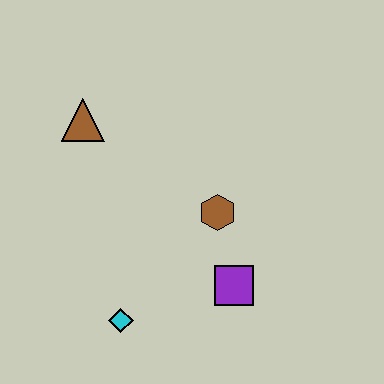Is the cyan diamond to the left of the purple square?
Yes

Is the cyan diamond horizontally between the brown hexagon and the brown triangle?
Yes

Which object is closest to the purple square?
The brown hexagon is closest to the purple square.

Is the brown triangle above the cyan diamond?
Yes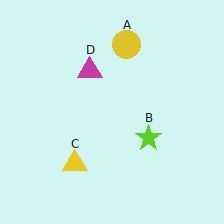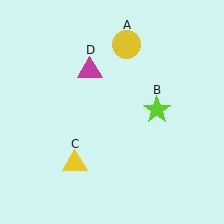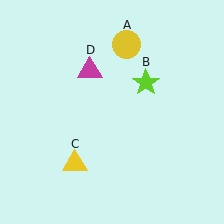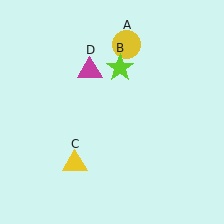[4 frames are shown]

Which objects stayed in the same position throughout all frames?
Yellow circle (object A) and yellow triangle (object C) and magenta triangle (object D) remained stationary.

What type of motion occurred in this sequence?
The lime star (object B) rotated counterclockwise around the center of the scene.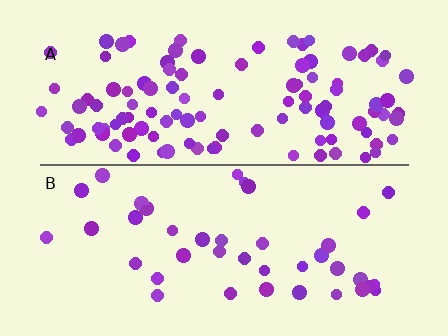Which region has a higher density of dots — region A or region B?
A (the top).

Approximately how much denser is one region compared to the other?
Approximately 2.7× — region A over region B.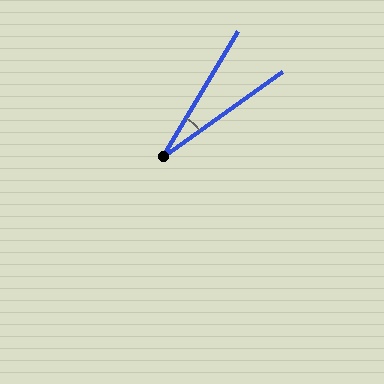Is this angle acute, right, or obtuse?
It is acute.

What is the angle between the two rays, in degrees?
Approximately 23 degrees.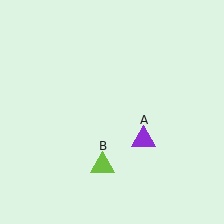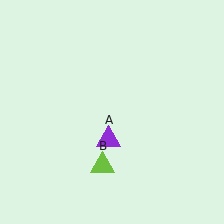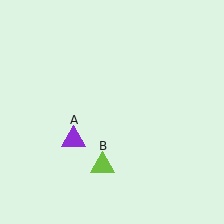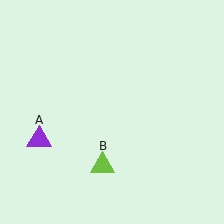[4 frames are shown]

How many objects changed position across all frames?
1 object changed position: purple triangle (object A).